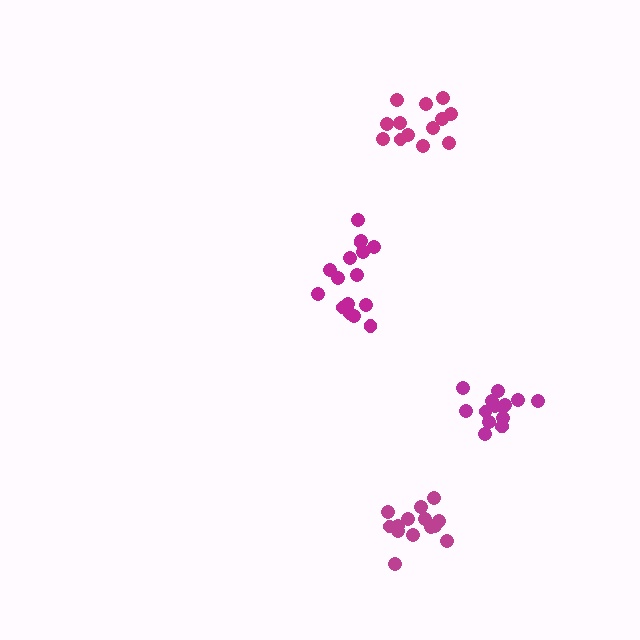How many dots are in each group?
Group 1: 14 dots, Group 2: 14 dots, Group 3: 16 dots, Group 4: 13 dots (57 total).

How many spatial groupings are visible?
There are 4 spatial groupings.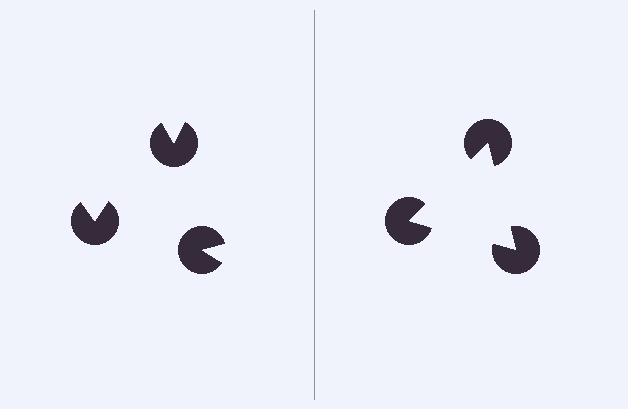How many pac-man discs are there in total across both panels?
6 — 3 on each side.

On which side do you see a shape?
An illusory triangle appears on the right side. On the left side the wedge cuts are rotated, so no coherent shape forms.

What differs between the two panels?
The pac-man discs are positioned identically on both sides; only the wedge orientations differ. On the right they align to a triangle; on the left they are misaligned.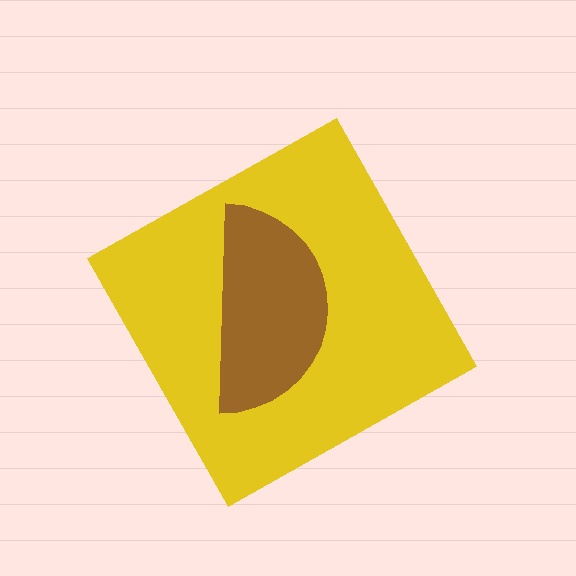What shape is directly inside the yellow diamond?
The brown semicircle.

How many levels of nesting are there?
2.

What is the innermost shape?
The brown semicircle.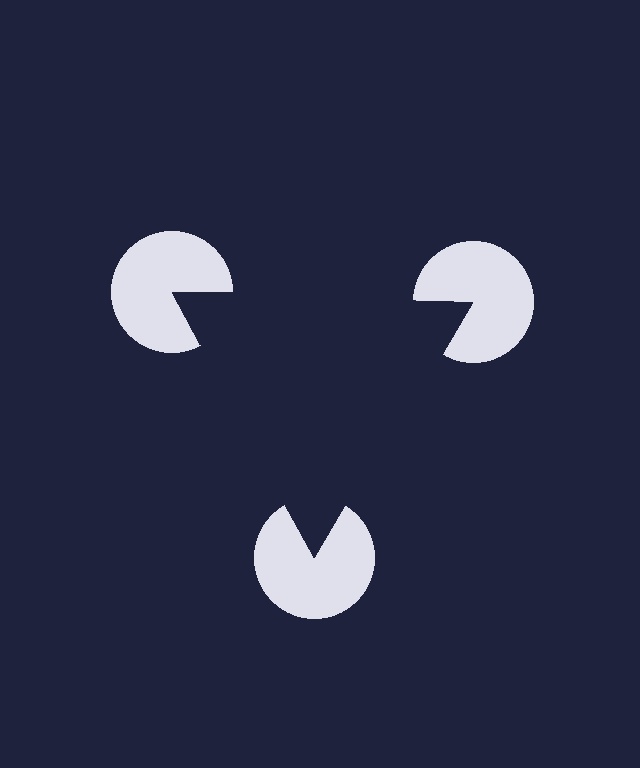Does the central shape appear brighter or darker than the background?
It typically appears slightly darker than the background, even though no actual brightness change is drawn.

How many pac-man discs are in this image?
There are 3 — one at each vertex of the illusory triangle.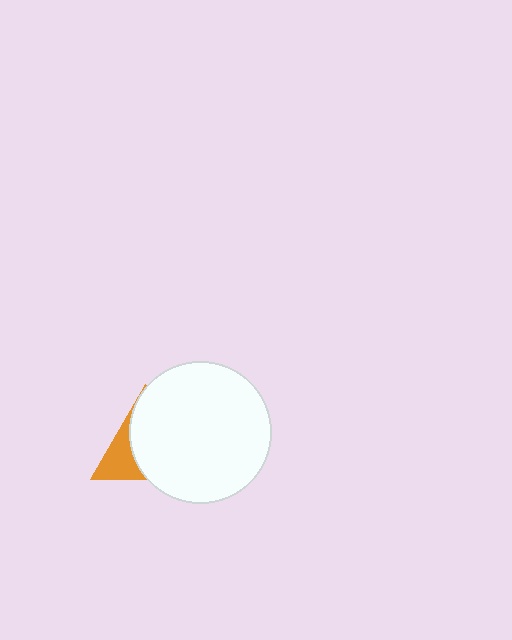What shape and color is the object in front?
The object in front is a white circle.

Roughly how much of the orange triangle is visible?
A small part of it is visible (roughly 31%).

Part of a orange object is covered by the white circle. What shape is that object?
It is a triangle.